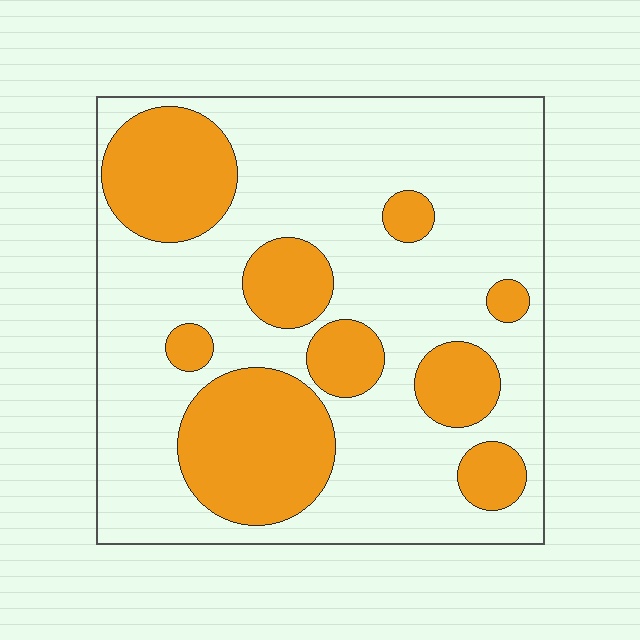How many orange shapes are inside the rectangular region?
9.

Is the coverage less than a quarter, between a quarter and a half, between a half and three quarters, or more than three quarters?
Between a quarter and a half.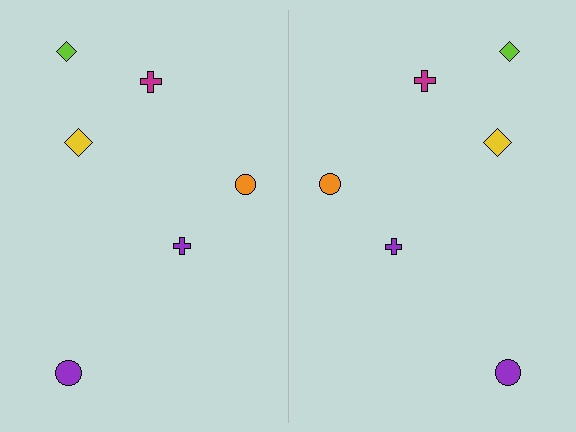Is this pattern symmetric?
Yes, this pattern has bilateral (reflection) symmetry.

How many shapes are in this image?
There are 12 shapes in this image.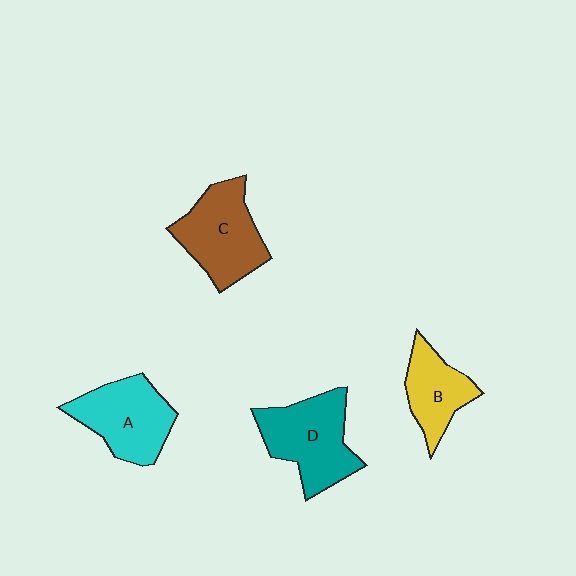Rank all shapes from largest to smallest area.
From largest to smallest: D (teal), C (brown), A (cyan), B (yellow).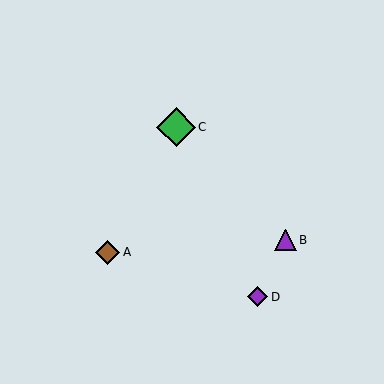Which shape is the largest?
The green diamond (labeled C) is the largest.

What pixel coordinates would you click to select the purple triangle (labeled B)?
Click at (285, 240) to select the purple triangle B.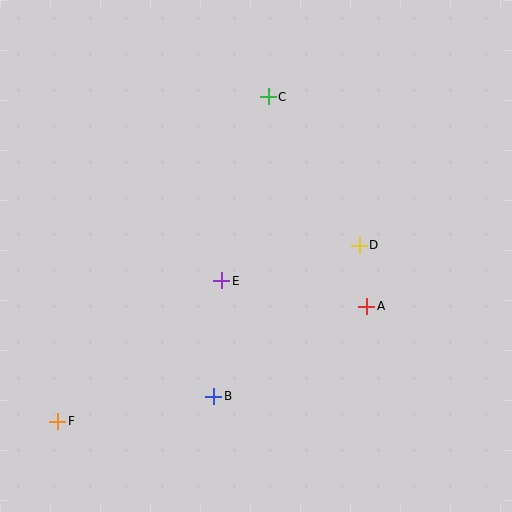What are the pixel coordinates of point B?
Point B is at (214, 396).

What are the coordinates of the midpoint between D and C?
The midpoint between D and C is at (314, 171).